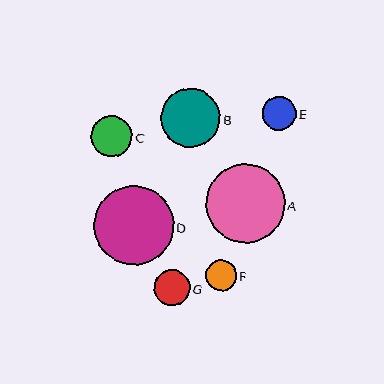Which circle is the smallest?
Circle F is the smallest with a size of approximately 31 pixels.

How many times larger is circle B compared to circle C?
Circle B is approximately 1.4 times the size of circle C.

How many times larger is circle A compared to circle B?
Circle A is approximately 1.3 times the size of circle B.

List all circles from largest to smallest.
From largest to smallest: D, A, B, C, G, E, F.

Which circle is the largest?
Circle D is the largest with a size of approximately 79 pixels.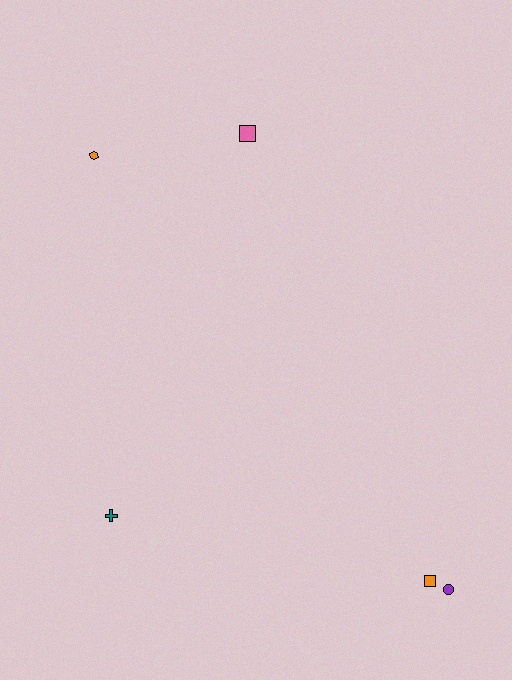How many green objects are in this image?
There are no green objects.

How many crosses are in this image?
There is 1 cross.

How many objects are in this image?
There are 5 objects.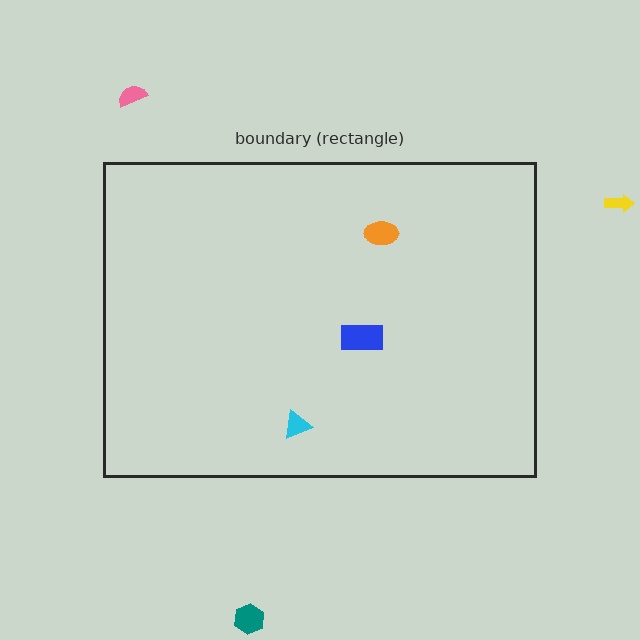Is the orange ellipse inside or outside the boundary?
Inside.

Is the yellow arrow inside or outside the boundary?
Outside.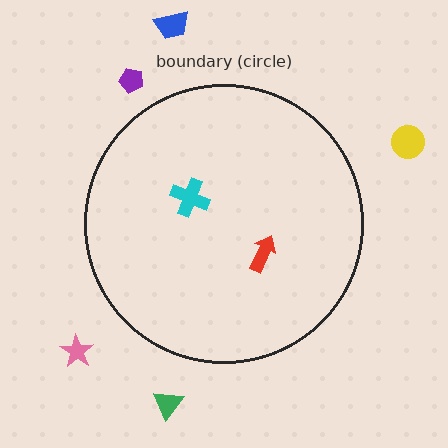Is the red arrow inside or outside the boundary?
Inside.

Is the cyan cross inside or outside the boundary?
Inside.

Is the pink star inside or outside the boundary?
Outside.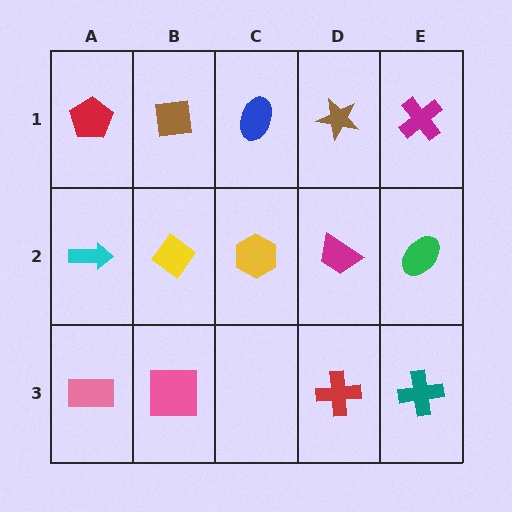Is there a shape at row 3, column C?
No, that cell is empty.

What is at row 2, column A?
A cyan arrow.